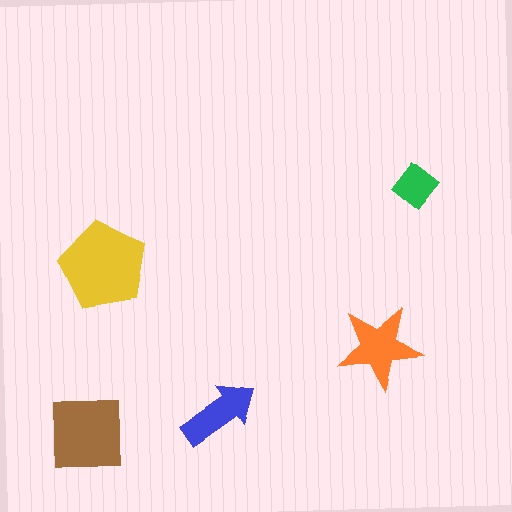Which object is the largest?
The yellow pentagon.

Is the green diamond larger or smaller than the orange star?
Smaller.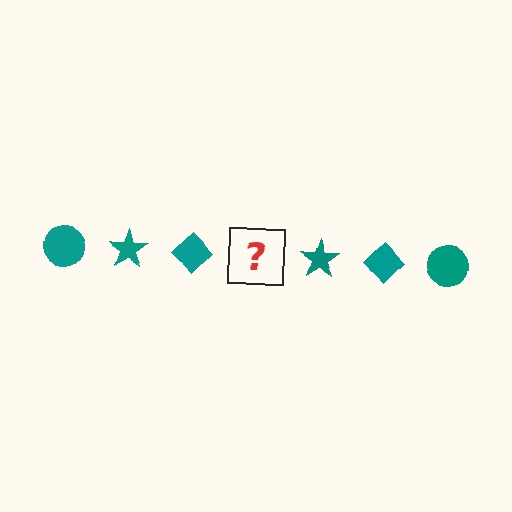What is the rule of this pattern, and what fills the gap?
The rule is that the pattern cycles through circle, star, diamond shapes in teal. The gap should be filled with a teal circle.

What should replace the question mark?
The question mark should be replaced with a teal circle.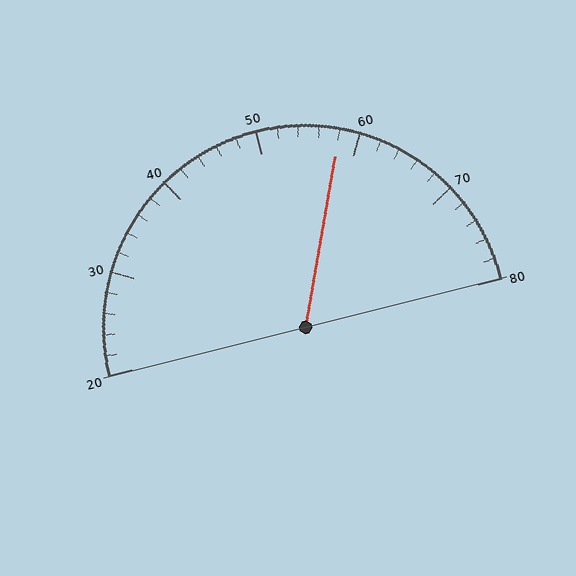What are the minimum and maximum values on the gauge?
The gauge ranges from 20 to 80.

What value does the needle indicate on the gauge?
The needle indicates approximately 58.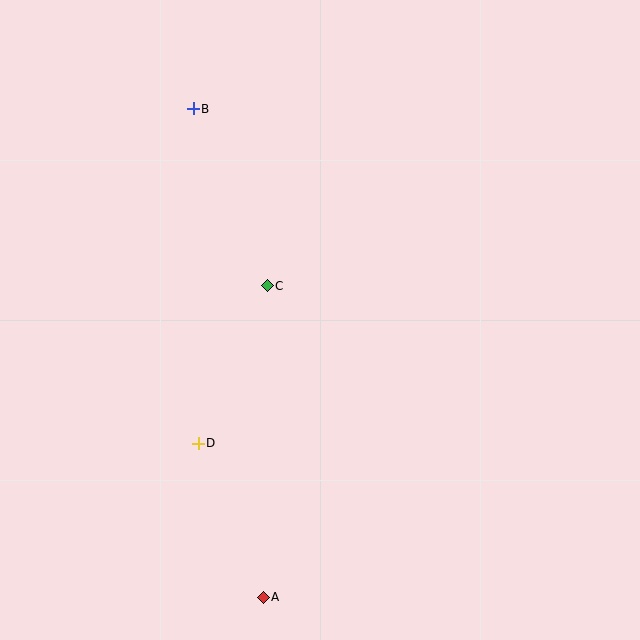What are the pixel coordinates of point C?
Point C is at (267, 286).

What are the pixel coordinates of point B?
Point B is at (193, 109).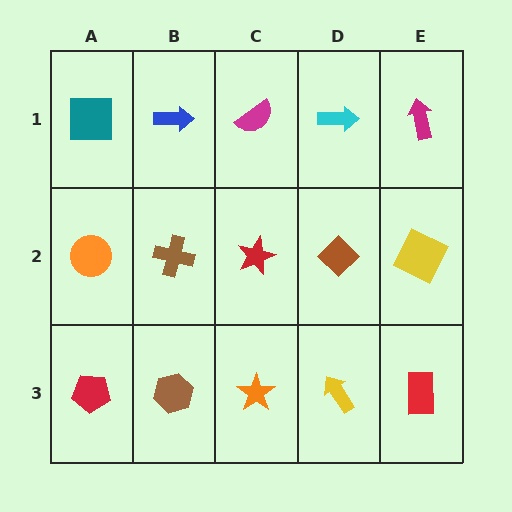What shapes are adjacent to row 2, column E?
A magenta arrow (row 1, column E), a red rectangle (row 3, column E), a brown diamond (row 2, column D).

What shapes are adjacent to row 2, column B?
A blue arrow (row 1, column B), a brown hexagon (row 3, column B), an orange circle (row 2, column A), a red star (row 2, column C).